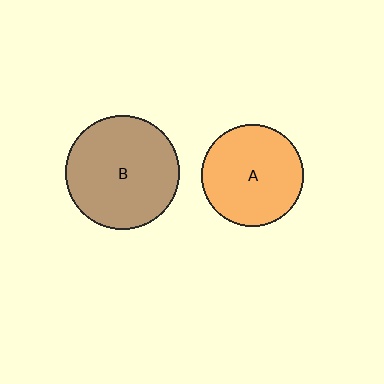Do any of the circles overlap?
No, none of the circles overlap.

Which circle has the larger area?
Circle B (brown).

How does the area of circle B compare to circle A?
Approximately 1.3 times.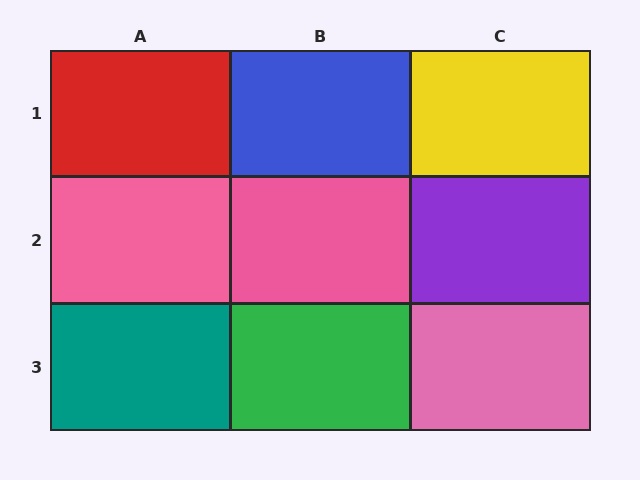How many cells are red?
1 cell is red.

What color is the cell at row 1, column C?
Yellow.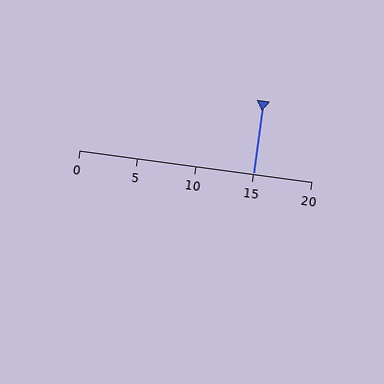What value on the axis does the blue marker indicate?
The marker indicates approximately 15.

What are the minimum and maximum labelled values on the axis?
The axis runs from 0 to 20.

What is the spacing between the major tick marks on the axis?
The major ticks are spaced 5 apart.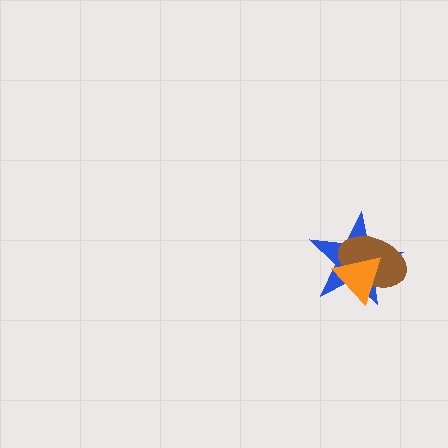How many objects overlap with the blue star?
2 objects overlap with the blue star.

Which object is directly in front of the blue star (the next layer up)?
The brown ellipse is directly in front of the blue star.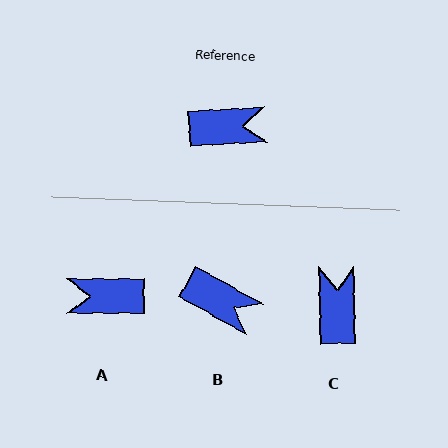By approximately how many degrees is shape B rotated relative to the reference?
Approximately 32 degrees clockwise.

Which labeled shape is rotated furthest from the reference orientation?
A, about 176 degrees away.